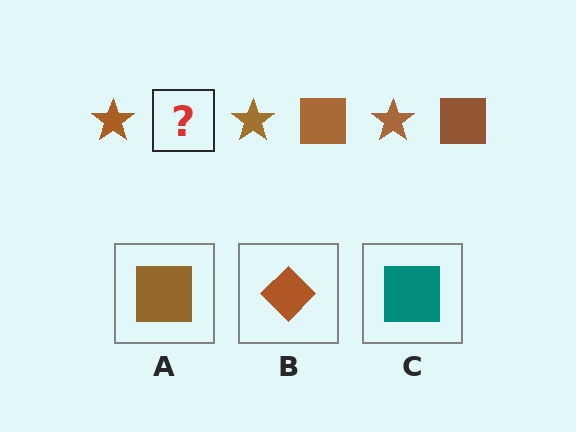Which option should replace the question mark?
Option A.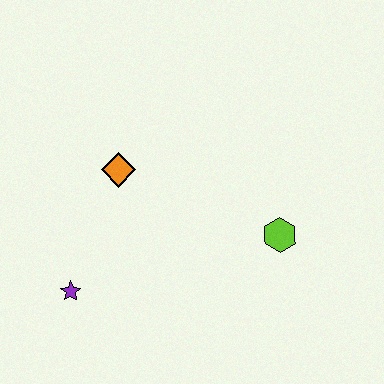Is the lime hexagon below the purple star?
No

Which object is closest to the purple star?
The orange diamond is closest to the purple star.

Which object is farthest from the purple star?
The lime hexagon is farthest from the purple star.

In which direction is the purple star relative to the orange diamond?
The purple star is below the orange diamond.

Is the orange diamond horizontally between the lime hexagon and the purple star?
Yes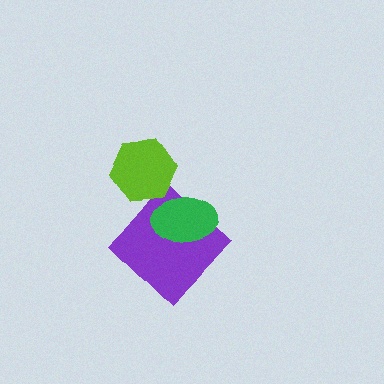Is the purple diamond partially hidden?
Yes, it is partially covered by another shape.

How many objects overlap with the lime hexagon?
0 objects overlap with the lime hexagon.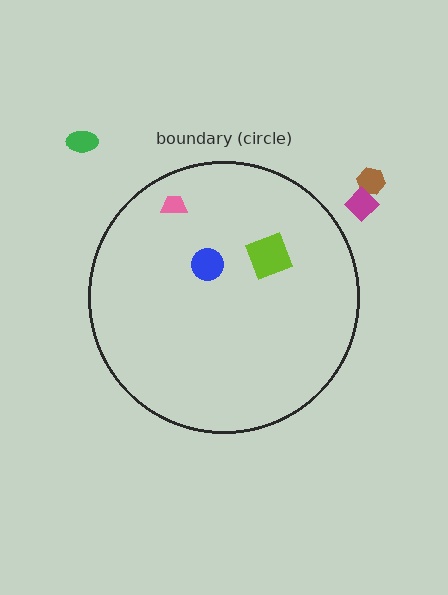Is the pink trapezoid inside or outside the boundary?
Inside.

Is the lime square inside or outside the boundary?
Inside.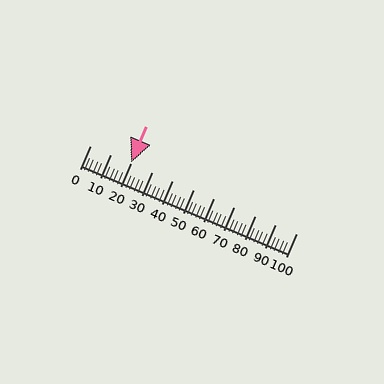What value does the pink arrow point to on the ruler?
The pink arrow points to approximately 20.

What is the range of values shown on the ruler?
The ruler shows values from 0 to 100.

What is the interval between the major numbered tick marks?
The major tick marks are spaced 10 units apart.